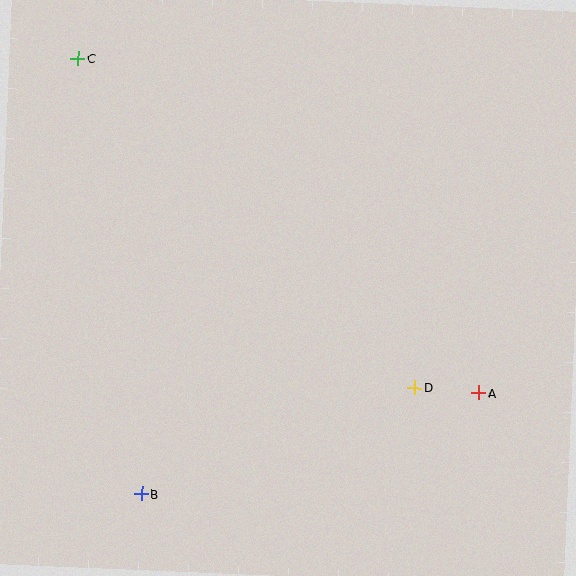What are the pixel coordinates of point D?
Point D is at (415, 388).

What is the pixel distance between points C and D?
The distance between C and D is 471 pixels.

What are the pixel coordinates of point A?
Point A is at (479, 393).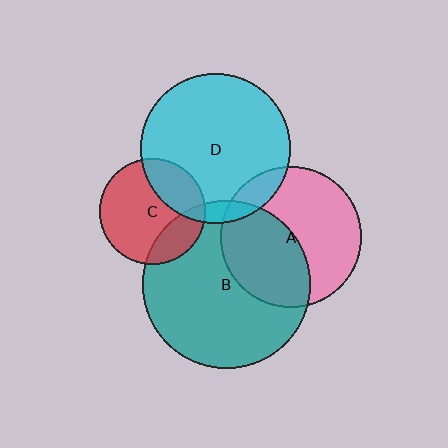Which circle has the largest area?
Circle B (teal).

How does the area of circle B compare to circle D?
Approximately 1.3 times.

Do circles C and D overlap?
Yes.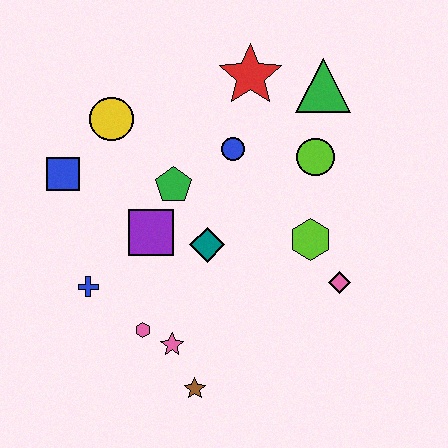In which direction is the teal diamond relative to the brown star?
The teal diamond is above the brown star.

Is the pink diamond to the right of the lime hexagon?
Yes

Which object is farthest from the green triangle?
The brown star is farthest from the green triangle.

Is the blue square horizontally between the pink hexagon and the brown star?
No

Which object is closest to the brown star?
The pink star is closest to the brown star.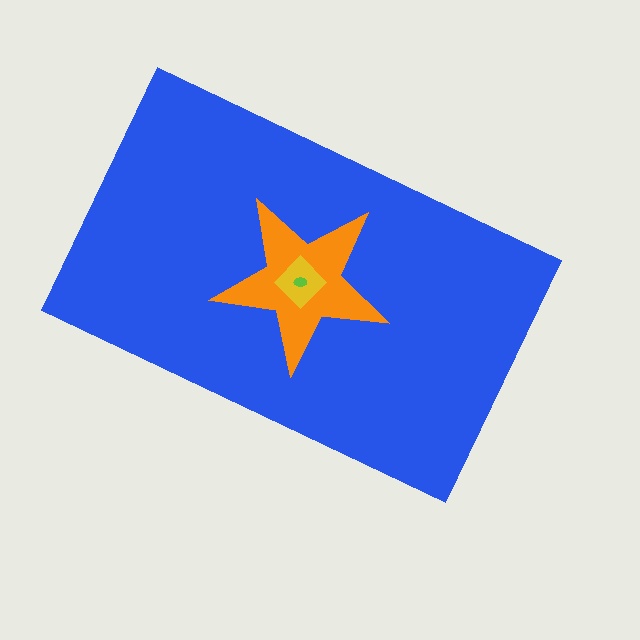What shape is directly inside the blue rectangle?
The orange star.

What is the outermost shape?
The blue rectangle.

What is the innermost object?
The lime ellipse.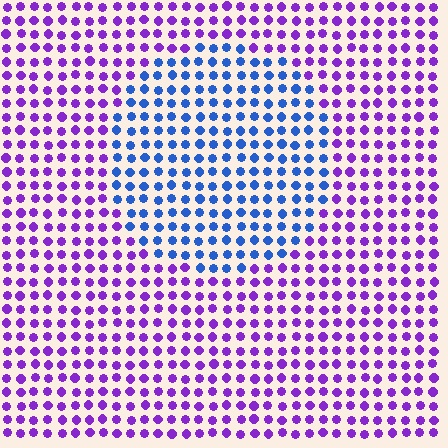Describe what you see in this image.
The image is filled with small purple elements in a uniform arrangement. A circle-shaped region is visible where the elements are tinted to a slightly different hue, forming a subtle color boundary.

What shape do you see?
I see a circle.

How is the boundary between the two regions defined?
The boundary is defined purely by a slight shift in hue (about 55 degrees). Spacing, size, and orientation are identical on both sides.